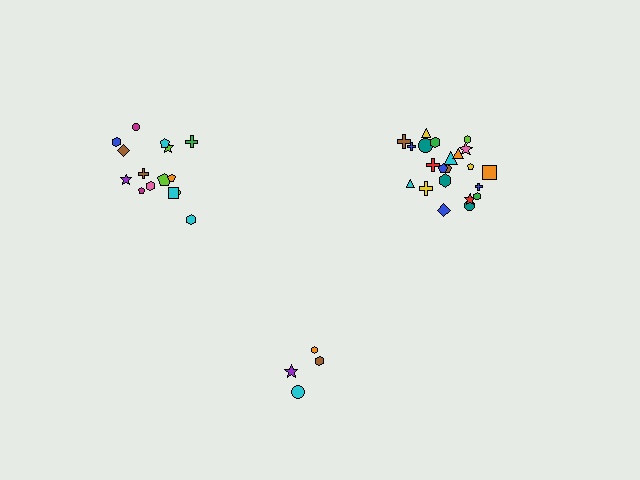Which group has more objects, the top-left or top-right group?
The top-right group.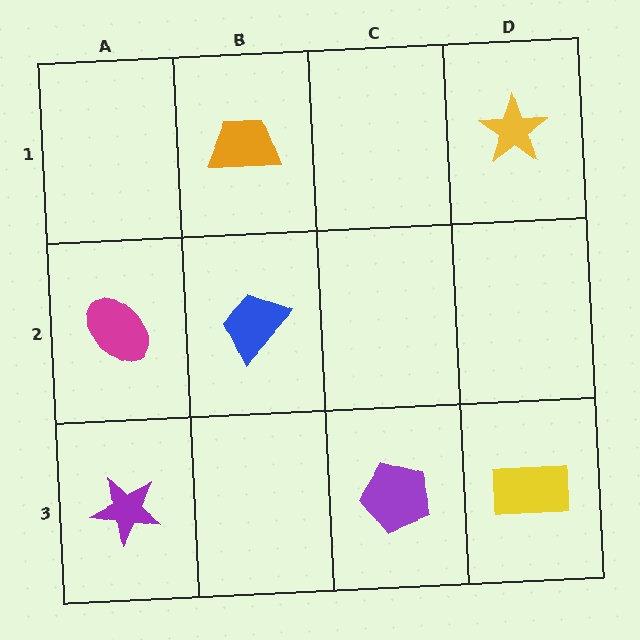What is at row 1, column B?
An orange trapezoid.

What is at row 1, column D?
A yellow star.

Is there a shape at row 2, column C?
No, that cell is empty.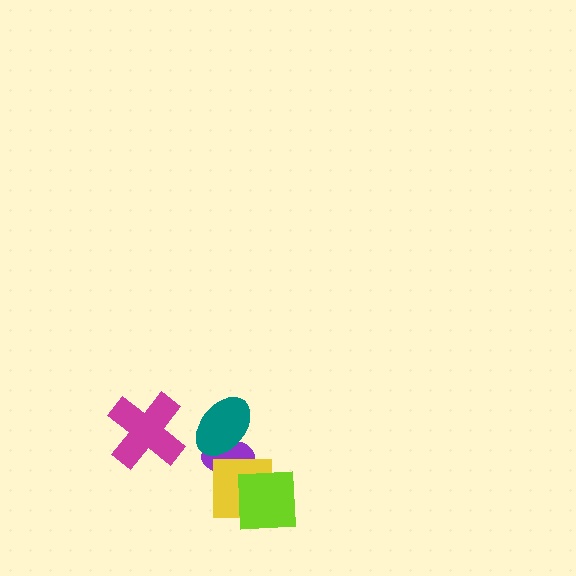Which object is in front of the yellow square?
The lime square is in front of the yellow square.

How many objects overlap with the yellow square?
2 objects overlap with the yellow square.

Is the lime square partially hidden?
No, no other shape covers it.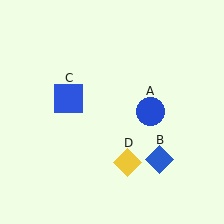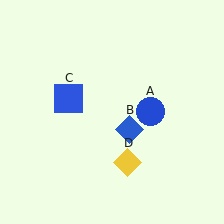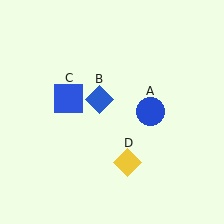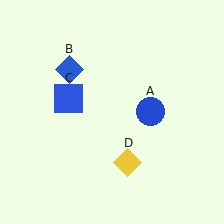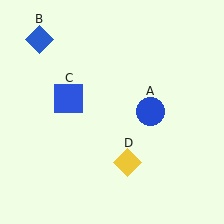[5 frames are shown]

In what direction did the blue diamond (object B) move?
The blue diamond (object B) moved up and to the left.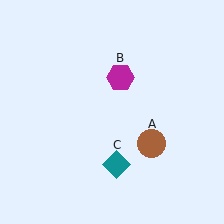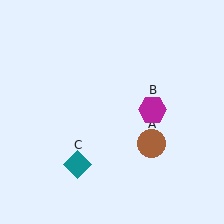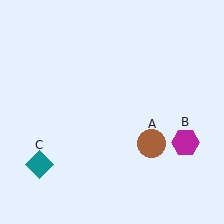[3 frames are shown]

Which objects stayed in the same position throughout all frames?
Brown circle (object A) remained stationary.